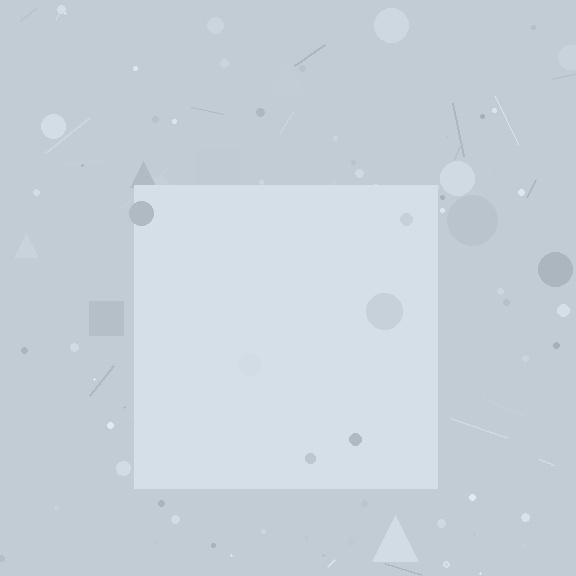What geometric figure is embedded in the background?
A square is embedded in the background.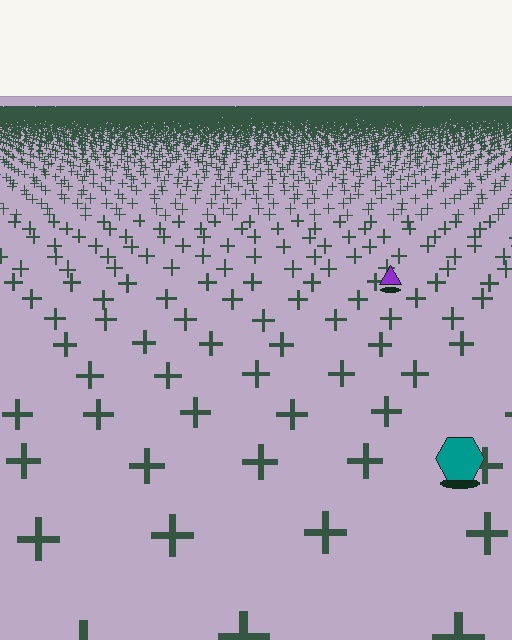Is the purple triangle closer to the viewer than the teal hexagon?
No. The teal hexagon is closer — you can tell from the texture gradient: the ground texture is coarser near it.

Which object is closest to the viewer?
The teal hexagon is closest. The texture marks near it are larger and more spread out.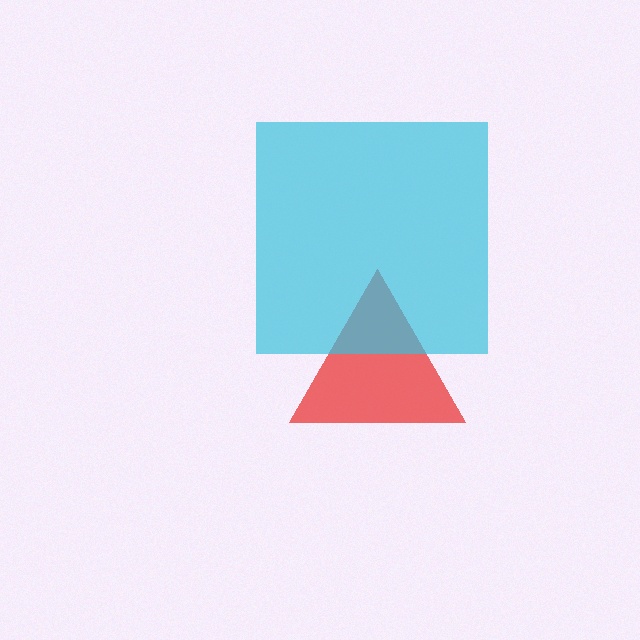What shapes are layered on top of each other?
The layered shapes are: a red triangle, a cyan square.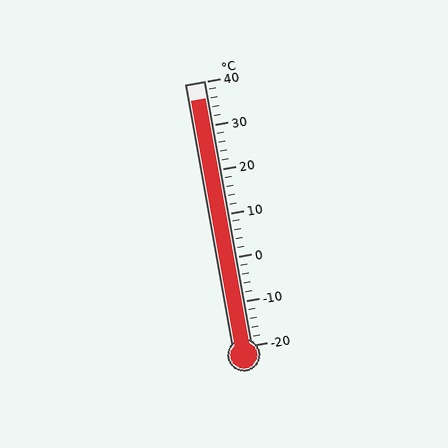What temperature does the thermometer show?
The thermometer shows approximately 36°C.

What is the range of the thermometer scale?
The thermometer scale ranges from -20°C to 40°C.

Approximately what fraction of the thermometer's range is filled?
The thermometer is filled to approximately 95% of its range.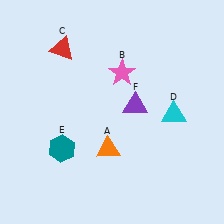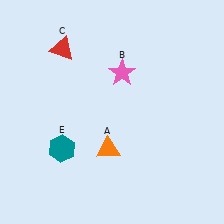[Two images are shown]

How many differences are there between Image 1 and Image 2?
There are 2 differences between the two images.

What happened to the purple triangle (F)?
The purple triangle (F) was removed in Image 2. It was in the top-right area of Image 1.